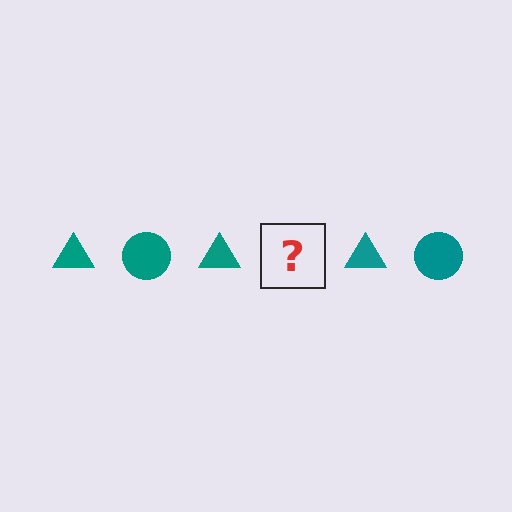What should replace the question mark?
The question mark should be replaced with a teal circle.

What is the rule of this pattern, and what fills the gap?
The rule is that the pattern cycles through triangle, circle shapes in teal. The gap should be filled with a teal circle.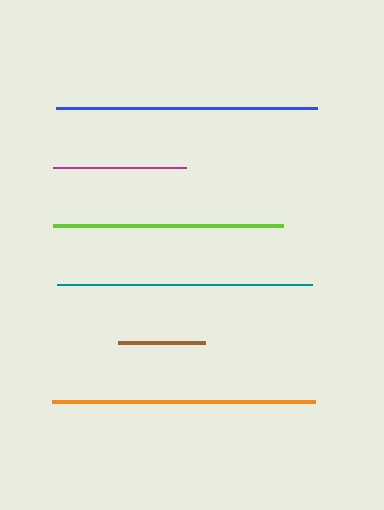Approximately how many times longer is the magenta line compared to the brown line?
The magenta line is approximately 1.5 times the length of the brown line.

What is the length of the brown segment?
The brown segment is approximately 87 pixels long.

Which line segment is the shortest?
The brown line is the shortest at approximately 87 pixels.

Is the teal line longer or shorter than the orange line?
The orange line is longer than the teal line.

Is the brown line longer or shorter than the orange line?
The orange line is longer than the brown line.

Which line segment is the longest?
The orange line is the longest at approximately 264 pixels.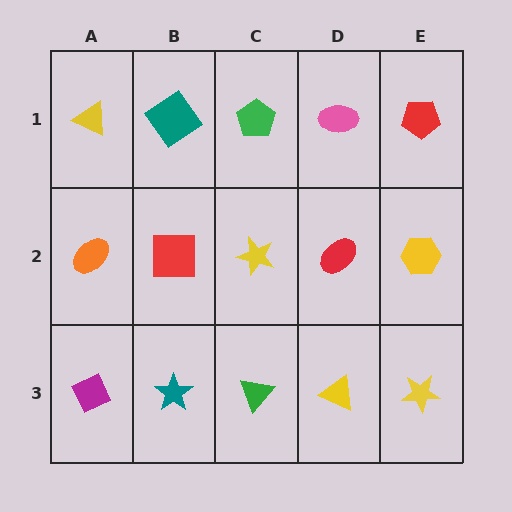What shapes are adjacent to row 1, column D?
A red ellipse (row 2, column D), a green pentagon (row 1, column C), a red pentagon (row 1, column E).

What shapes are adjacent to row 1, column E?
A yellow hexagon (row 2, column E), a pink ellipse (row 1, column D).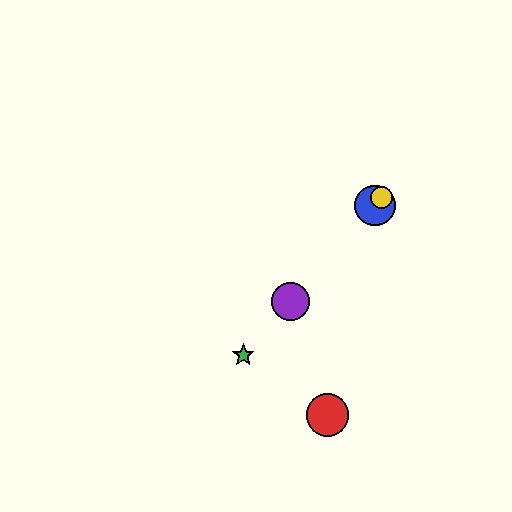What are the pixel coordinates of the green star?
The green star is at (243, 355).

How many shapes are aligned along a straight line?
4 shapes (the blue circle, the green star, the yellow circle, the purple circle) are aligned along a straight line.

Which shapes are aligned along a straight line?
The blue circle, the green star, the yellow circle, the purple circle are aligned along a straight line.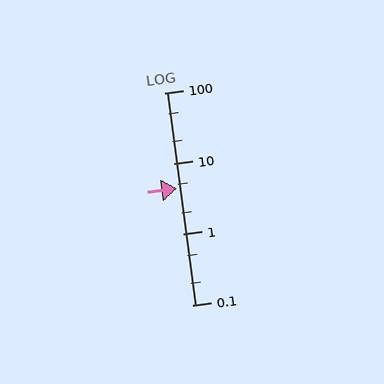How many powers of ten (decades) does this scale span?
The scale spans 3 decades, from 0.1 to 100.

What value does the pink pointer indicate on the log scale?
The pointer indicates approximately 4.5.